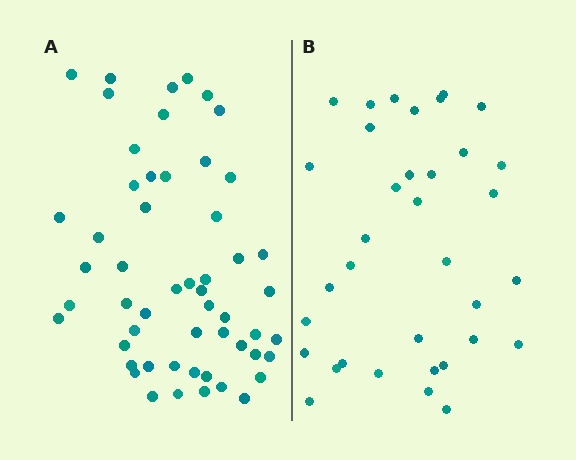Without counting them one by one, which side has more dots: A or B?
Region A (the left region) has more dots.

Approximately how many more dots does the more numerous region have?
Region A has approximately 20 more dots than region B.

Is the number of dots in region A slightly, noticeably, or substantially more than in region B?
Region A has substantially more. The ratio is roughly 1.5 to 1.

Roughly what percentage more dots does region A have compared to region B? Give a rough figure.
About 55% more.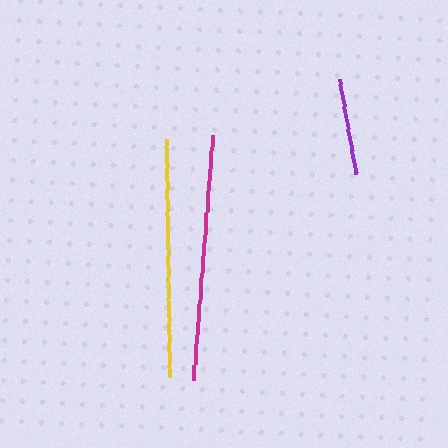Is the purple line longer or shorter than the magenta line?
The magenta line is longer than the purple line.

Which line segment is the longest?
The magenta line is the longest at approximately 246 pixels.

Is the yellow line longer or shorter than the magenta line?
The magenta line is longer than the yellow line.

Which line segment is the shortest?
The purple line is the shortest at approximately 96 pixels.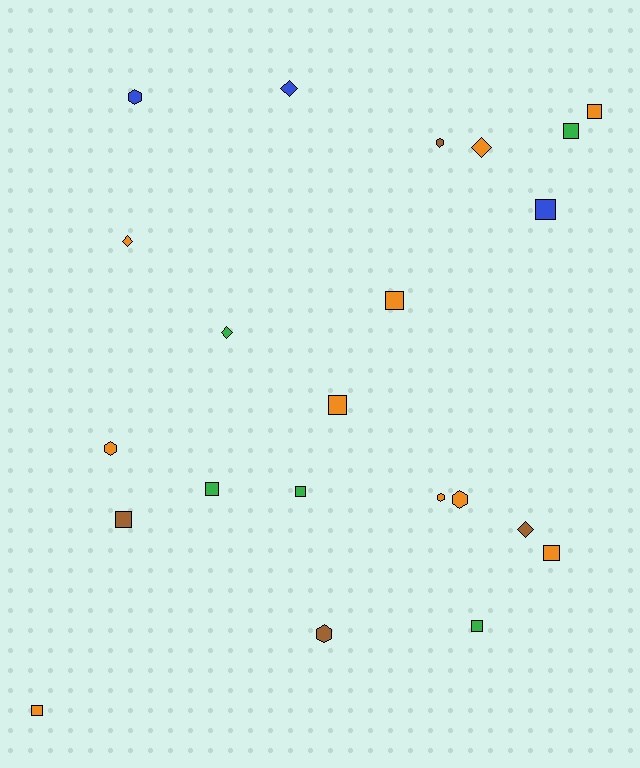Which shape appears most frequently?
Square, with 11 objects.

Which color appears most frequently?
Orange, with 10 objects.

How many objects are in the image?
There are 22 objects.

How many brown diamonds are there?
There is 1 brown diamond.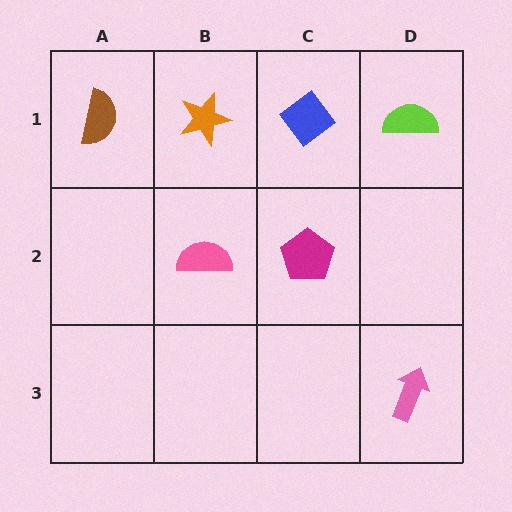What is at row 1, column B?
An orange star.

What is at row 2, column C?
A magenta pentagon.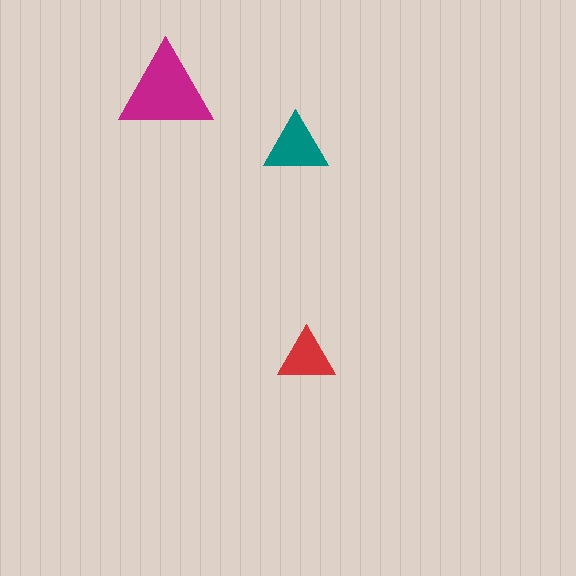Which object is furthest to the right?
The red triangle is rightmost.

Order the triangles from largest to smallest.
the magenta one, the teal one, the red one.